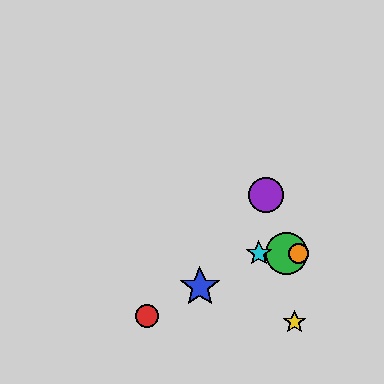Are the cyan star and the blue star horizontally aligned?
No, the cyan star is at y≈253 and the blue star is at y≈287.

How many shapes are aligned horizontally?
3 shapes (the green circle, the orange circle, the cyan star) are aligned horizontally.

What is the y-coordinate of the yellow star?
The yellow star is at y≈322.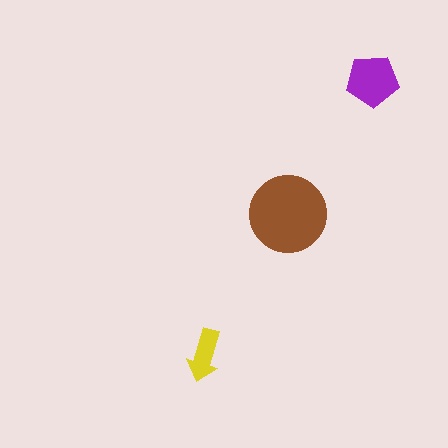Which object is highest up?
The purple pentagon is topmost.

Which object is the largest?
The brown circle.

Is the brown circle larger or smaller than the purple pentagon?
Larger.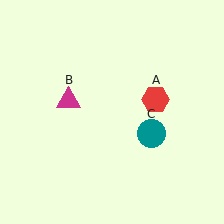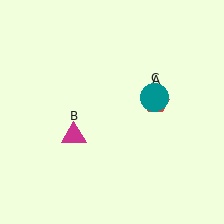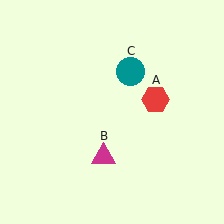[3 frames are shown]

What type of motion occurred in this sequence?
The magenta triangle (object B), teal circle (object C) rotated counterclockwise around the center of the scene.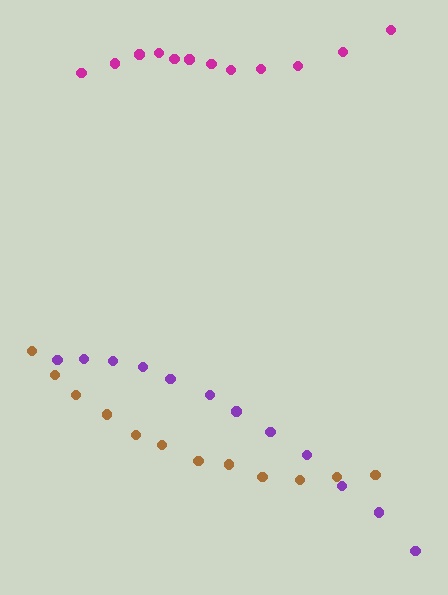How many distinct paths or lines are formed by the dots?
There are 3 distinct paths.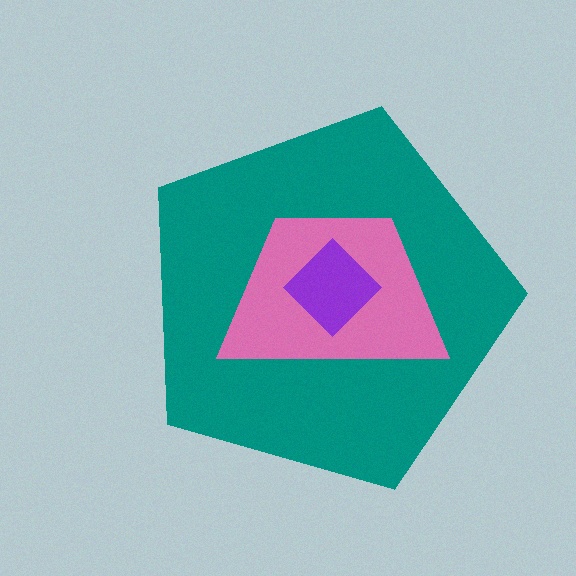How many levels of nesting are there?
3.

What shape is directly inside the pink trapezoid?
The purple diamond.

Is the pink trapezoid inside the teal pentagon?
Yes.